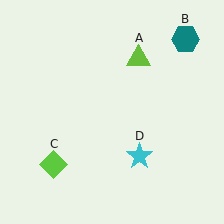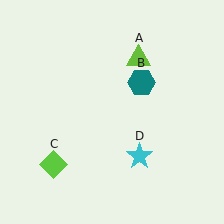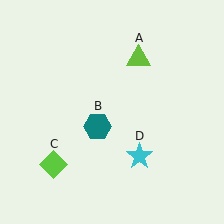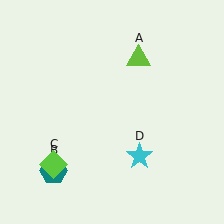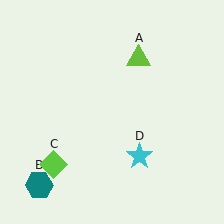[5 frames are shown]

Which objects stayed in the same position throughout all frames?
Lime triangle (object A) and lime diamond (object C) and cyan star (object D) remained stationary.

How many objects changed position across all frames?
1 object changed position: teal hexagon (object B).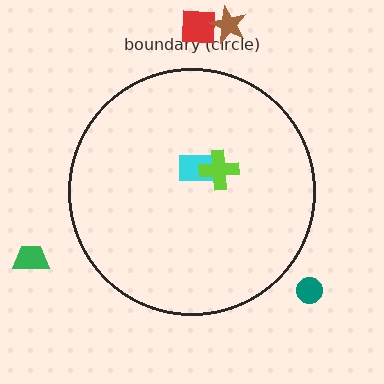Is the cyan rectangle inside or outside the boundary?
Inside.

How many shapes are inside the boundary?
2 inside, 4 outside.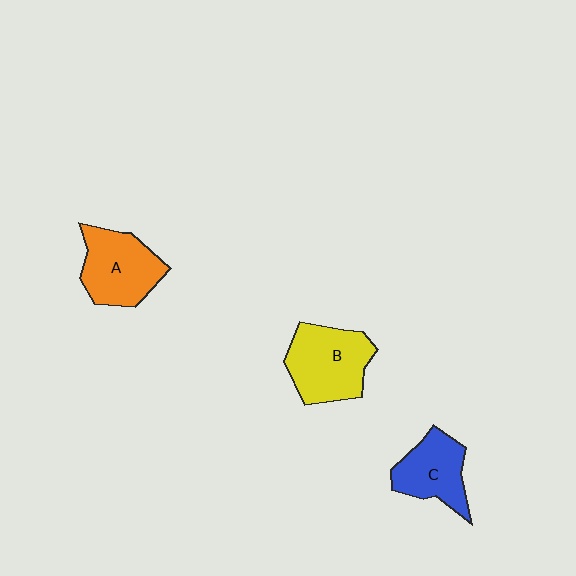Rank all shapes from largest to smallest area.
From largest to smallest: B (yellow), A (orange), C (blue).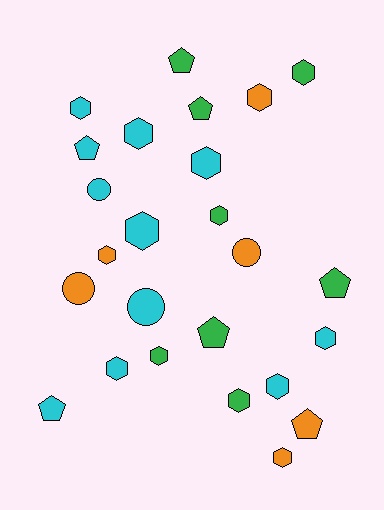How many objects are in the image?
There are 25 objects.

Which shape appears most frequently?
Hexagon, with 14 objects.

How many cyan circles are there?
There are 2 cyan circles.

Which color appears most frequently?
Cyan, with 11 objects.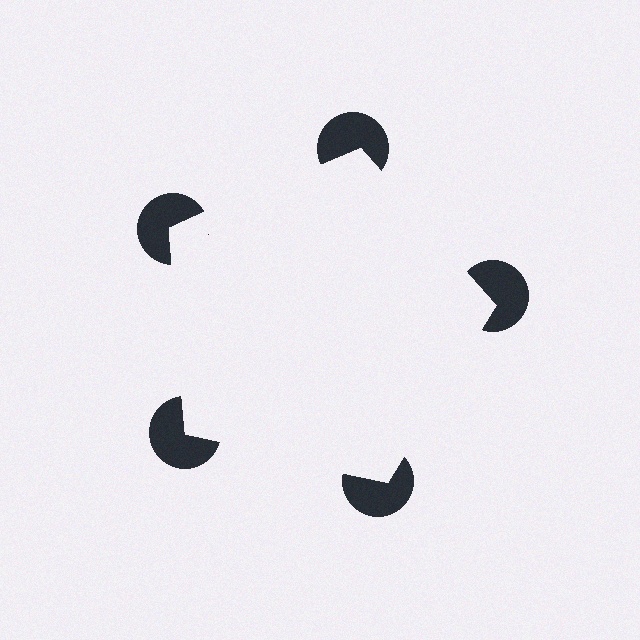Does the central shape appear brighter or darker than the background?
It typically appears slightly brighter than the background, even though no actual brightness change is drawn.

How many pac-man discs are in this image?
There are 5 — one at each vertex of the illusory pentagon.